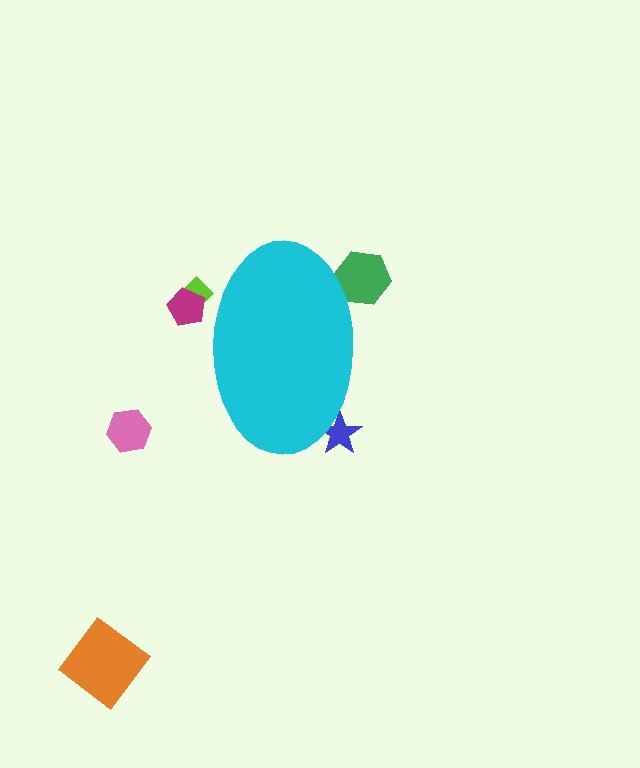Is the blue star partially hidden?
Yes, the blue star is partially hidden behind the cyan ellipse.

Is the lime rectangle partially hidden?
Yes, the lime rectangle is partially hidden behind the cyan ellipse.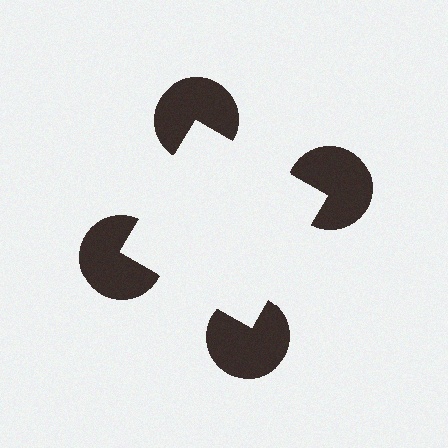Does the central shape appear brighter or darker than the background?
It typically appears slightly brighter than the background, even though no actual brightness change is drawn.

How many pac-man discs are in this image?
There are 4 — one at each vertex of the illusory square.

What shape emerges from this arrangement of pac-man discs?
An illusory square — its edges are inferred from the aligned wedge cuts in the pac-man discs, not physically drawn.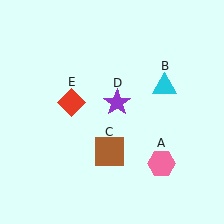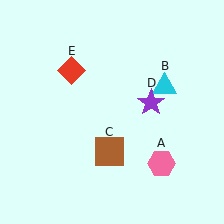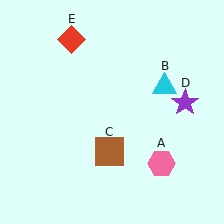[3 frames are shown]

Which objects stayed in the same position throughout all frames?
Pink hexagon (object A) and cyan triangle (object B) and brown square (object C) remained stationary.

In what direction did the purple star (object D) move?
The purple star (object D) moved right.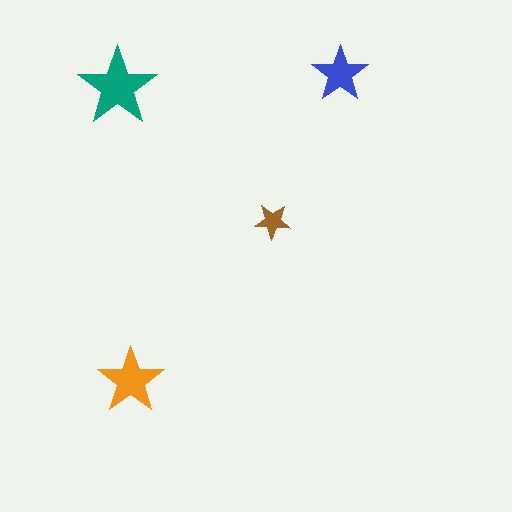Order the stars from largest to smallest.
the teal one, the orange one, the blue one, the brown one.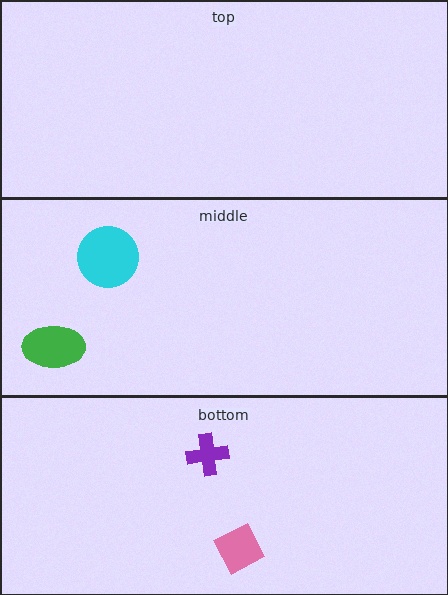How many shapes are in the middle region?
2.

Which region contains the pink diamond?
The bottom region.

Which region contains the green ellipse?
The middle region.